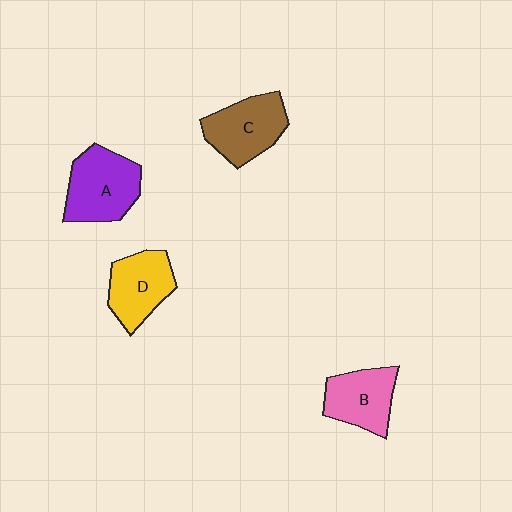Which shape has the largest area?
Shape A (purple).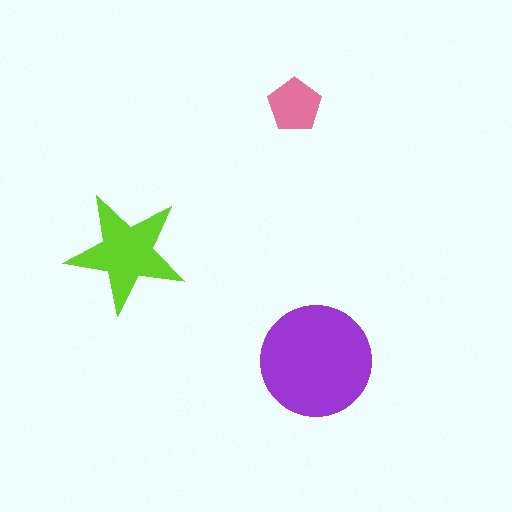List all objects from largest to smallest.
The purple circle, the lime star, the pink pentagon.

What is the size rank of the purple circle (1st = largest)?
1st.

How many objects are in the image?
There are 3 objects in the image.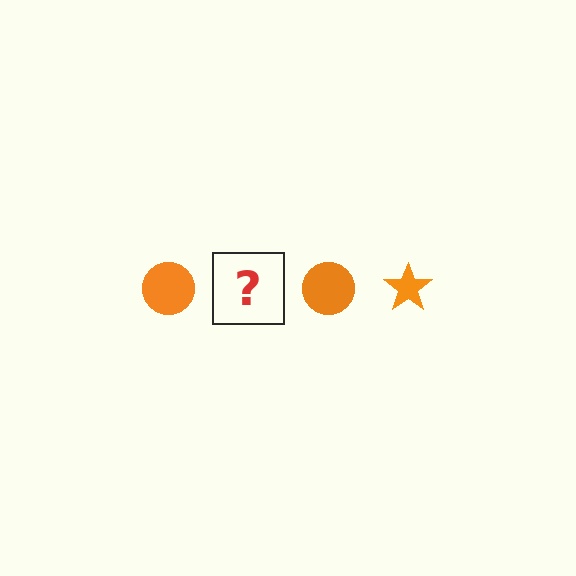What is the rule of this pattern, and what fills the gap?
The rule is that the pattern cycles through circle, star shapes in orange. The gap should be filled with an orange star.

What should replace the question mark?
The question mark should be replaced with an orange star.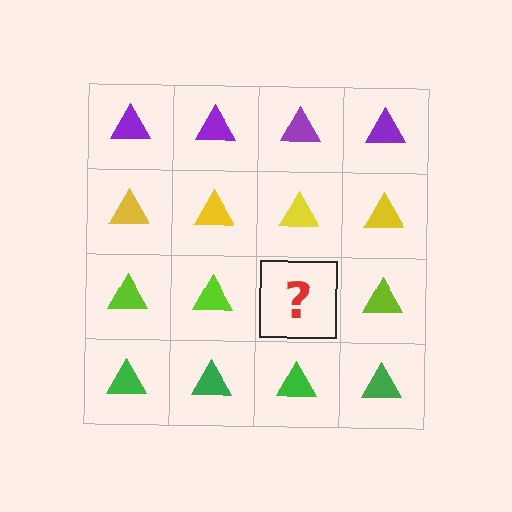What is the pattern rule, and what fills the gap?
The rule is that each row has a consistent color. The gap should be filled with a lime triangle.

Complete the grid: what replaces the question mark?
The question mark should be replaced with a lime triangle.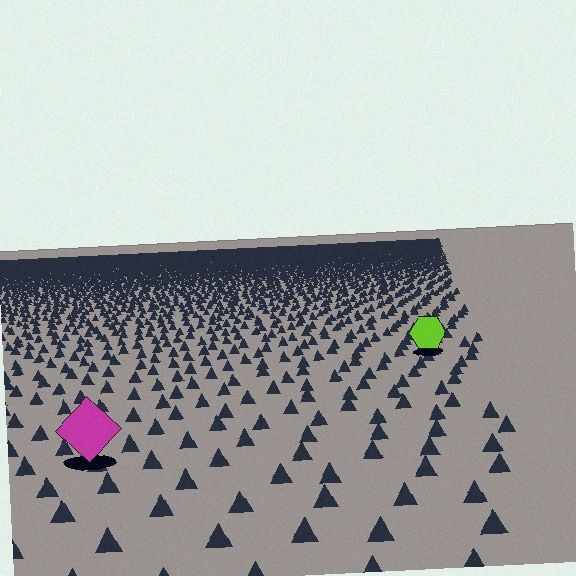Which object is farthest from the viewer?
The lime hexagon is farthest from the viewer. It appears smaller and the ground texture around it is denser.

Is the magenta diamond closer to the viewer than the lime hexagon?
Yes. The magenta diamond is closer — you can tell from the texture gradient: the ground texture is coarser near it.